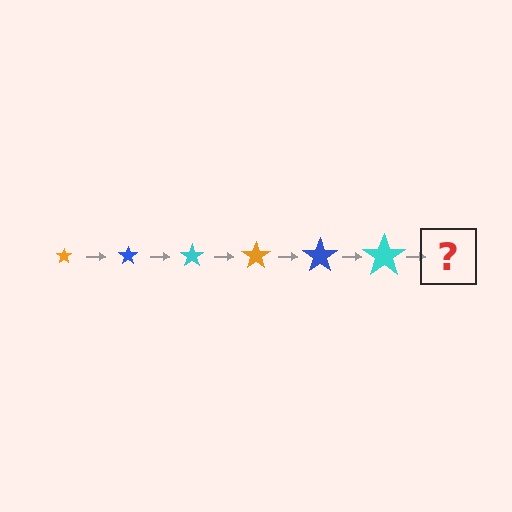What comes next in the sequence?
The next element should be an orange star, larger than the previous one.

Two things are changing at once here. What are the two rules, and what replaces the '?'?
The two rules are that the star grows larger each step and the color cycles through orange, blue, and cyan. The '?' should be an orange star, larger than the previous one.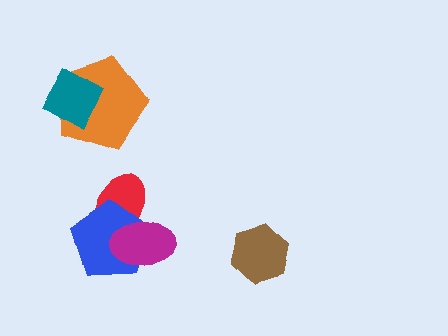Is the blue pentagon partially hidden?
Yes, it is partially covered by another shape.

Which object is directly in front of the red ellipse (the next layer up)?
The blue pentagon is directly in front of the red ellipse.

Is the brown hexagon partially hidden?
No, no other shape covers it.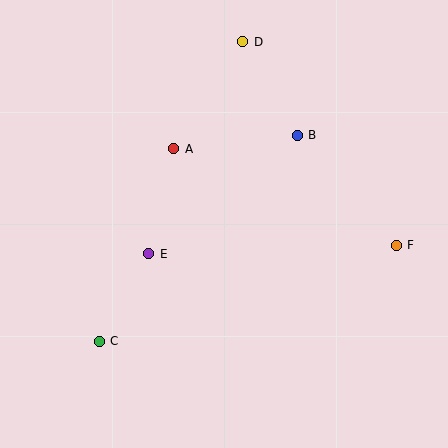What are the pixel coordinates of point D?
Point D is at (243, 42).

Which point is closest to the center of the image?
Point E at (149, 254) is closest to the center.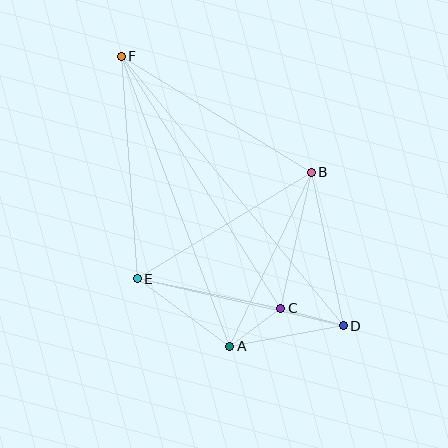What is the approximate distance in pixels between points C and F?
The distance between C and F is approximately 298 pixels.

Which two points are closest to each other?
Points A and C are closest to each other.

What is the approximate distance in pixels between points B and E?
The distance between B and E is approximately 204 pixels.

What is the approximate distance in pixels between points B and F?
The distance between B and F is approximately 223 pixels.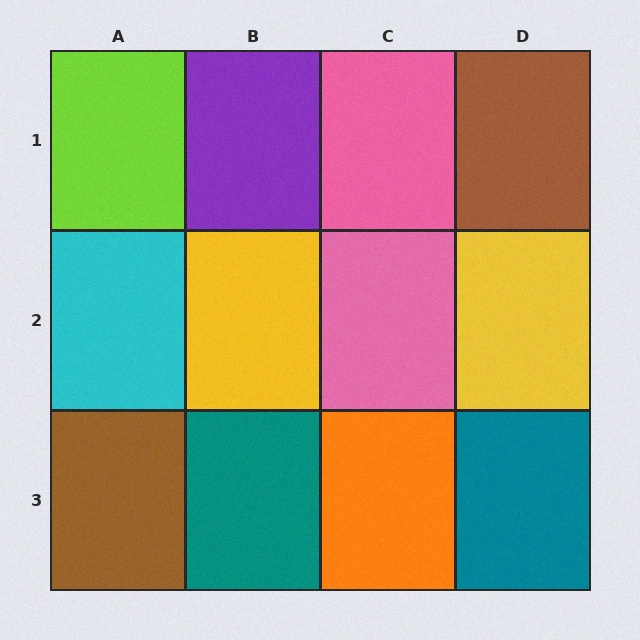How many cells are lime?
1 cell is lime.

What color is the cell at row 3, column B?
Teal.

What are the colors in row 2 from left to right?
Cyan, yellow, pink, yellow.